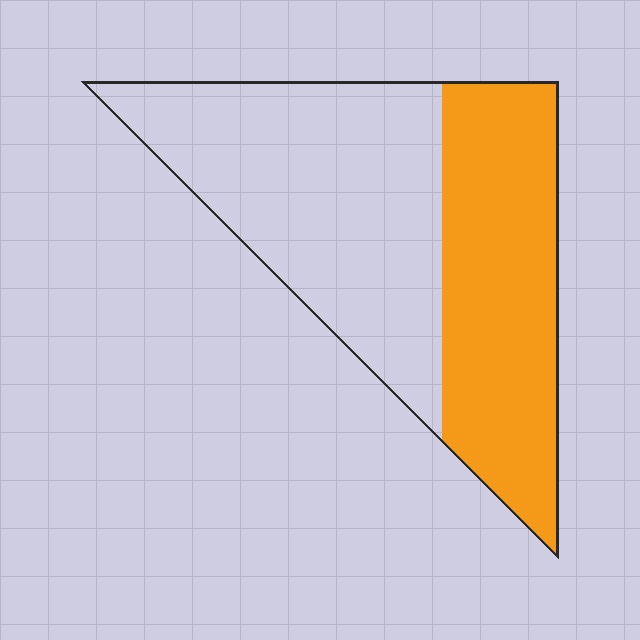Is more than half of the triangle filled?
No.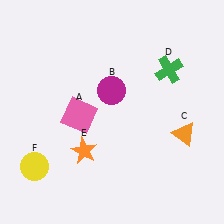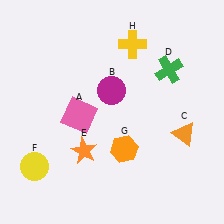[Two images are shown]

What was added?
An orange hexagon (G), a yellow cross (H) were added in Image 2.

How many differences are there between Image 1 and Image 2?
There are 2 differences between the two images.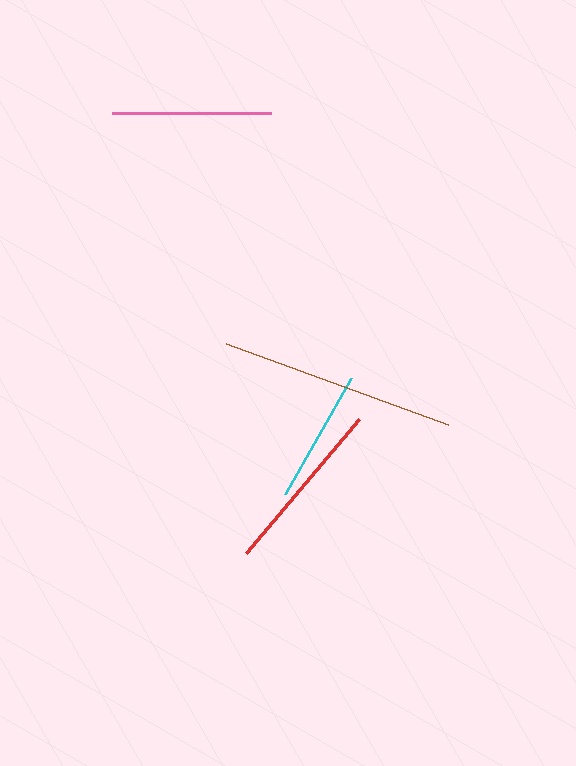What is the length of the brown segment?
The brown segment is approximately 236 pixels long.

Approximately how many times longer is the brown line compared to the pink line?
The brown line is approximately 1.5 times the length of the pink line.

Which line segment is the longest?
The brown line is the longest at approximately 236 pixels.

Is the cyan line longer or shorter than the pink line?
The pink line is longer than the cyan line.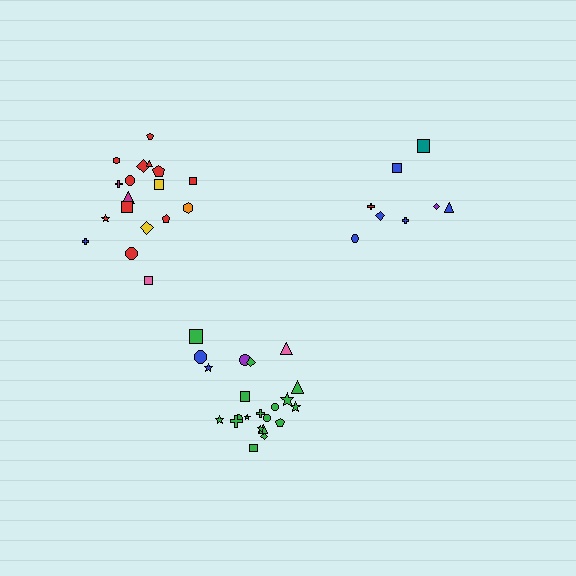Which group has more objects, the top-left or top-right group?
The top-left group.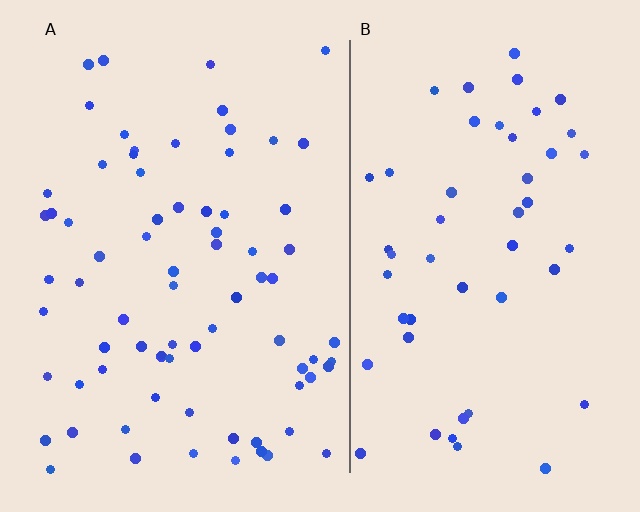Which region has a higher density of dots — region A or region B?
A (the left).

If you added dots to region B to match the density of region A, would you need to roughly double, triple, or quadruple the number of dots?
Approximately double.